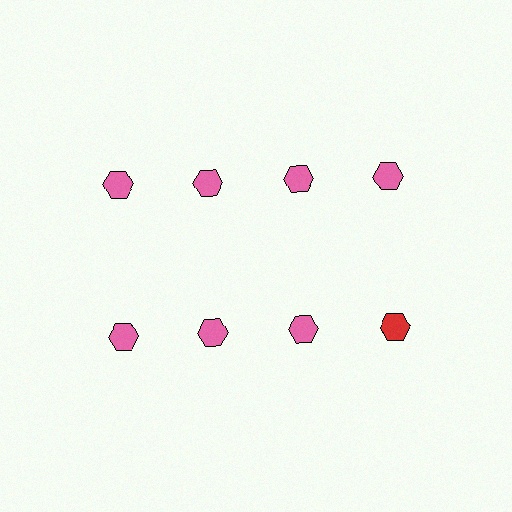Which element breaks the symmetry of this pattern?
The red hexagon in the second row, second from right column breaks the symmetry. All other shapes are pink hexagons.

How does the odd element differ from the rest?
It has a different color: red instead of pink.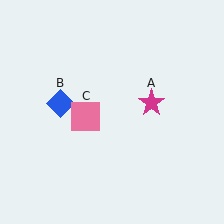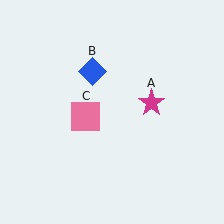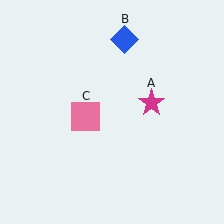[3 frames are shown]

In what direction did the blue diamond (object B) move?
The blue diamond (object B) moved up and to the right.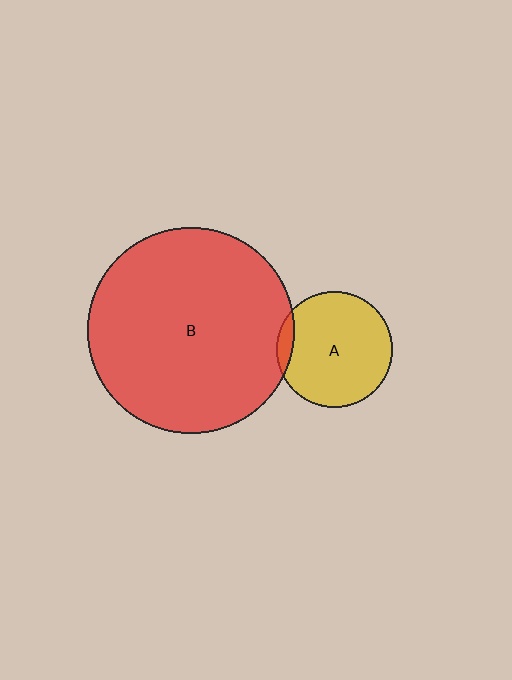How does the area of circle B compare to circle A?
Approximately 3.2 times.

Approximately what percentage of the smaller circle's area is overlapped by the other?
Approximately 5%.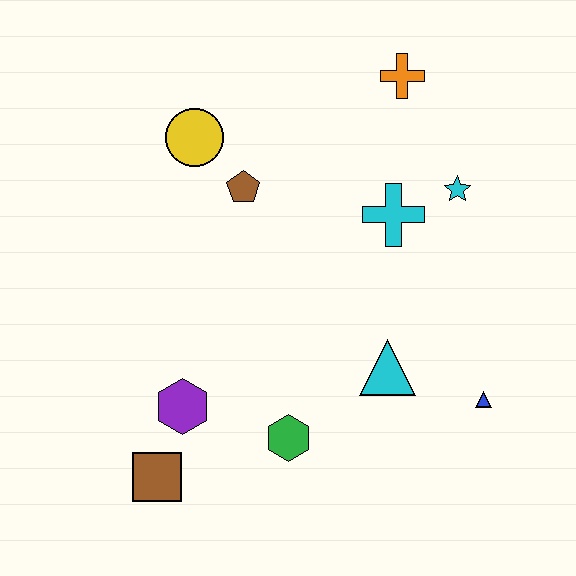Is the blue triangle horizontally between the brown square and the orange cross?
No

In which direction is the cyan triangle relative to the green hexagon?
The cyan triangle is to the right of the green hexagon.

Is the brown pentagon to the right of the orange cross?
No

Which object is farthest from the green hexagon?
The orange cross is farthest from the green hexagon.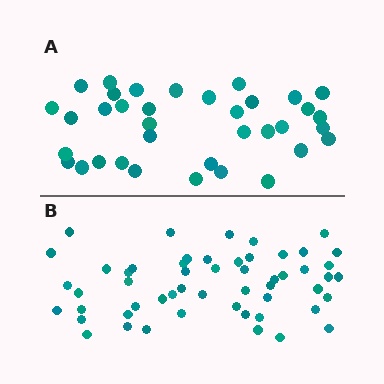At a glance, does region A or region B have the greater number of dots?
Region B (the bottom region) has more dots.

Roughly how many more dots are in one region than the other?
Region B has approximately 20 more dots than region A.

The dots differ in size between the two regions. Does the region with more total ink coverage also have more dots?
No. Region A has more total ink coverage because its dots are larger, but region B actually contains more individual dots. Total area can be misleading — the number of items is what matters here.